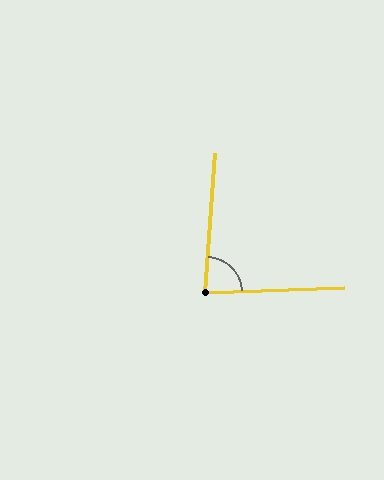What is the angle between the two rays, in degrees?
Approximately 84 degrees.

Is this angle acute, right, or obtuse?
It is acute.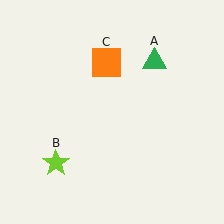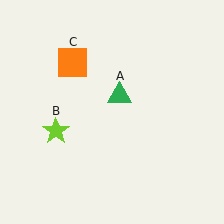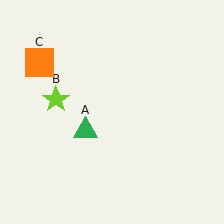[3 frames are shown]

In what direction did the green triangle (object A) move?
The green triangle (object A) moved down and to the left.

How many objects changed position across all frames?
3 objects changed position: green triangle (object A), lime star (object B), orange square (object C).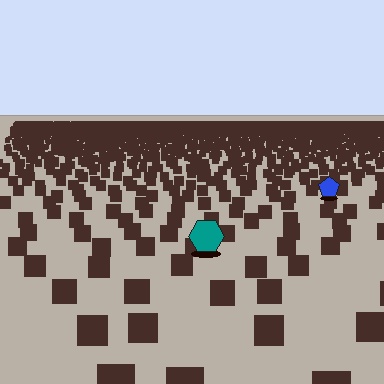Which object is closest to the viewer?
The teal hexagon is closest. The texture marks near it are larger and more spread out.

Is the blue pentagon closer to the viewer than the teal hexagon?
No. The teal hexagon is closer — you can tell from the texture gradient: the ground texture is coarser near it.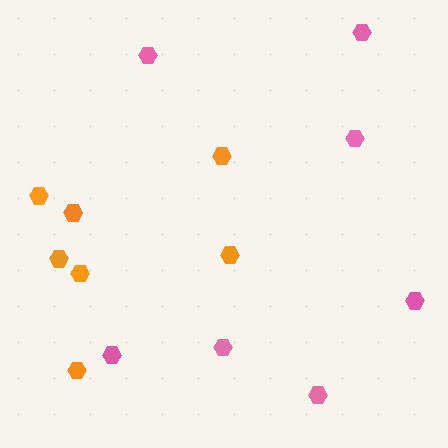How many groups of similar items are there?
There are 2 groups: one group of pink hexagons (7) and one group of orange hexagons (7).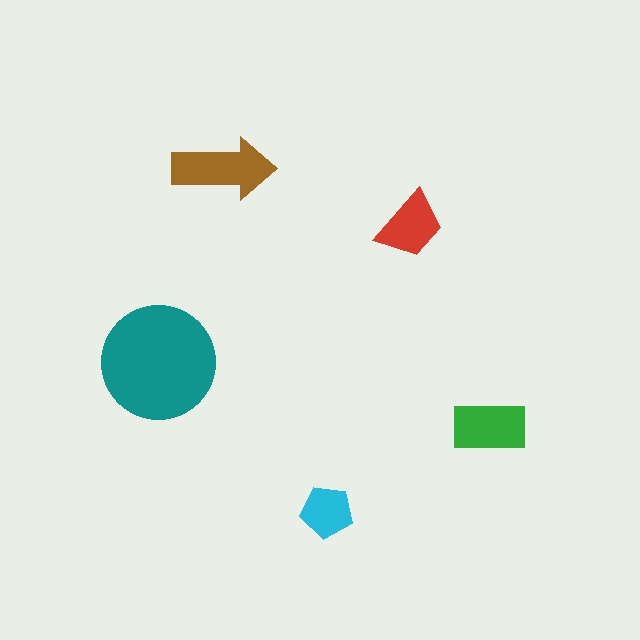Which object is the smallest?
The cyan pentagon.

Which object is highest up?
The brown arrow is topmost.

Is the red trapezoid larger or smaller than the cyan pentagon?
Larger.